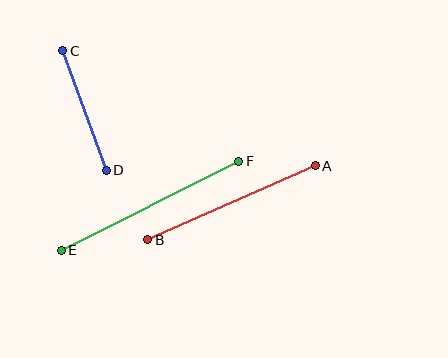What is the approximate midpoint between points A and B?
The midpoint is at approximately (232, 203) pixels.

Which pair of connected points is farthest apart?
Points E and F are farthest apart.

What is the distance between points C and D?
The distance is approximately 127 pixels.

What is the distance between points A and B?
The distance is approximately 183 pixels.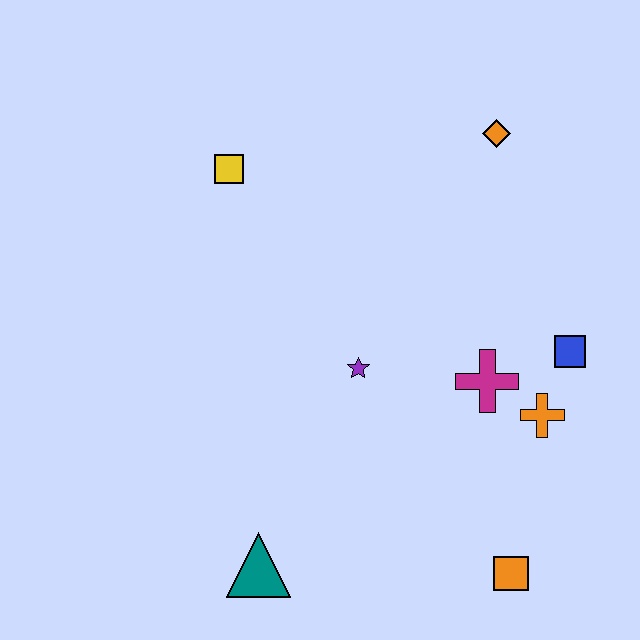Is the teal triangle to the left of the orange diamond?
Yes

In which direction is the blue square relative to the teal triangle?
The blue square is to the right of the teal triangle.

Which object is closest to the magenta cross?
The orange cross is closest to the magenta cross.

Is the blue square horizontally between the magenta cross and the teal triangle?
No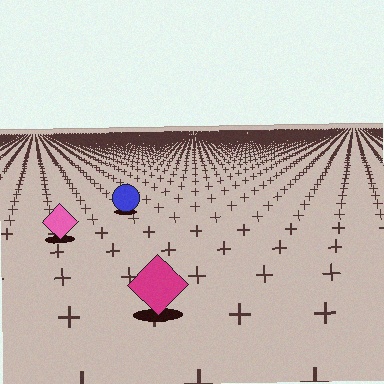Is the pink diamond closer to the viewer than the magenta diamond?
No. The magenta diamond is closer — you can tell from the texture gradient: the ground texture is coarser near it.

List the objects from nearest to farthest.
From nearest to farthest: the magenta diamond, the pink diamond, the blue circle.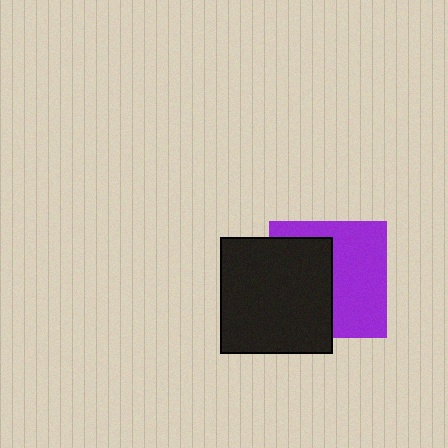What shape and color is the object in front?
The object in front is a black rectangle.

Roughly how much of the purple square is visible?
About half of it is visible (roughly 53%).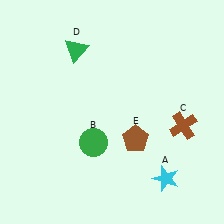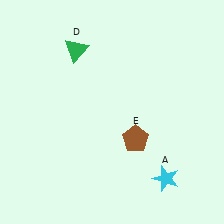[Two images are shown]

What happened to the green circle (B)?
The green circle (B) was removed in Image 2. It was in the bottom-left area of Image 1.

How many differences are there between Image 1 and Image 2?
There are 2 differences between the two images.